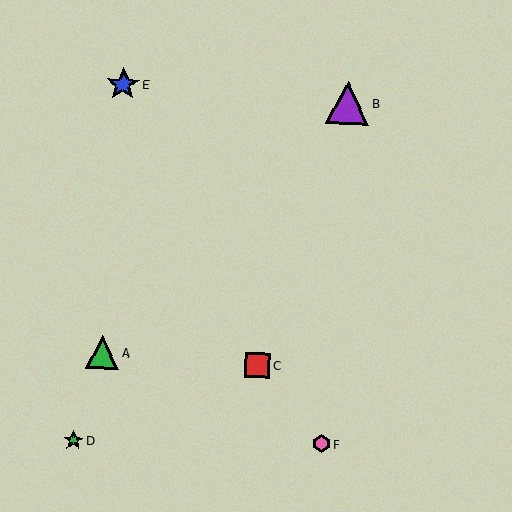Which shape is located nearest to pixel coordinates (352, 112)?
The purple triangle (labeled B) at (348, 103) is nearest to that location.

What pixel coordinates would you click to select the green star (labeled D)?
Click at (73, 441) to select the green star D.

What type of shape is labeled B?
Shape B is a purple triangle.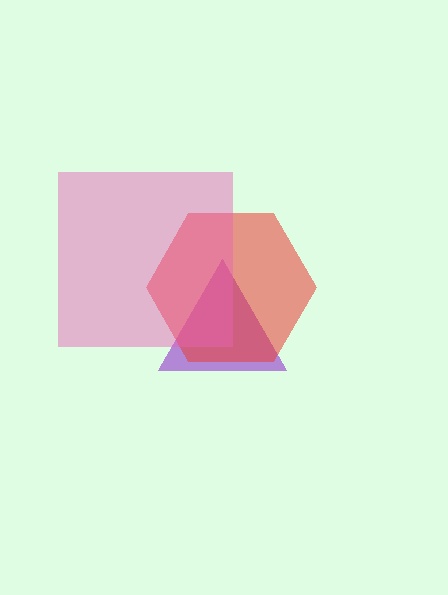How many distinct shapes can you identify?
There are 3 distinct shapes: a purple triangle, a red hexagon, a pink square.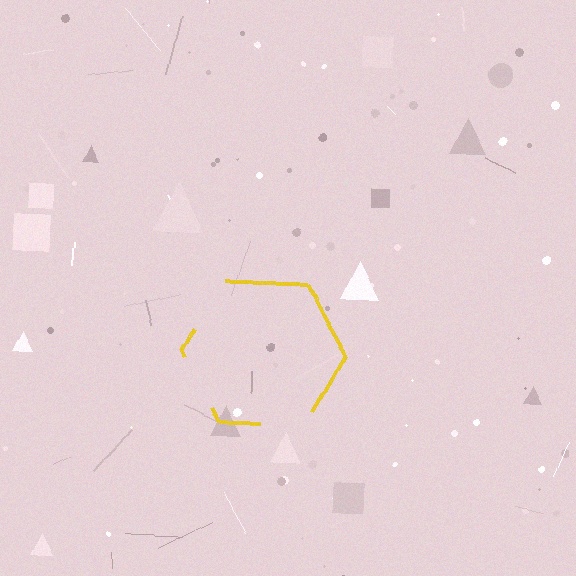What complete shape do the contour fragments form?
The contour fragments form a hexagon.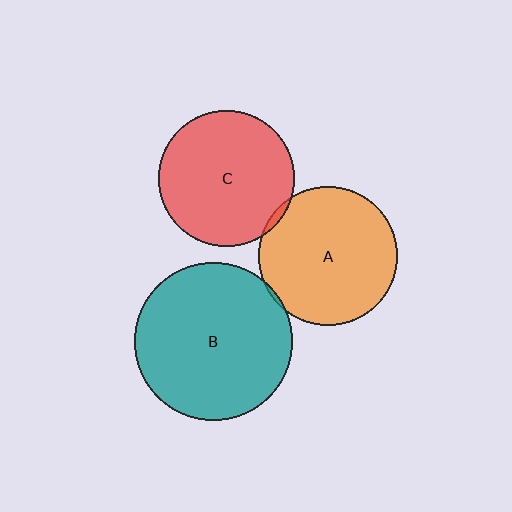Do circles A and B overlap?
Yes.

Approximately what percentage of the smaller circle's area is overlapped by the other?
Approximately 5%.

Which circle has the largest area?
Circle B (teal).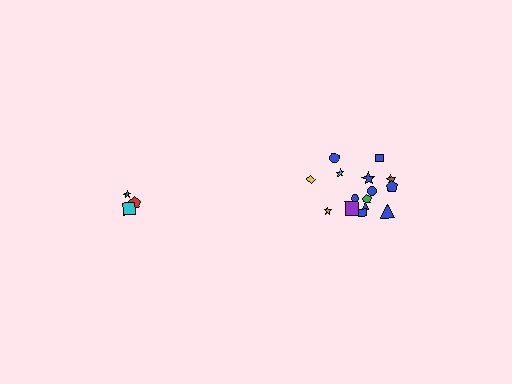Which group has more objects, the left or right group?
The right group.